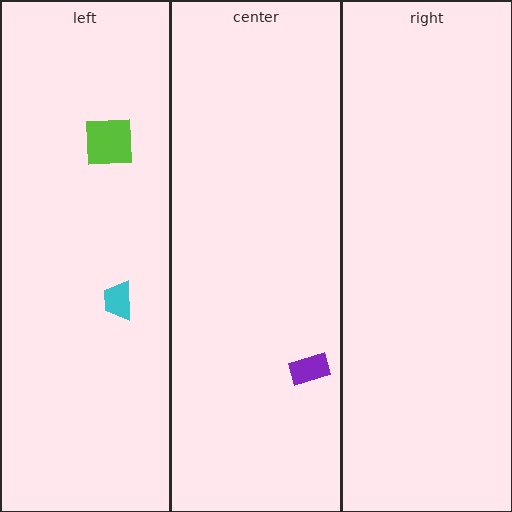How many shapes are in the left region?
2.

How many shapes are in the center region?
1.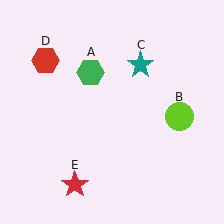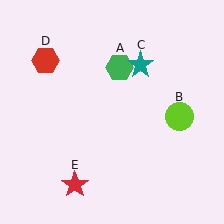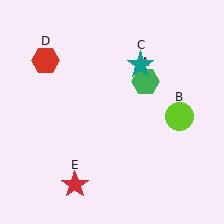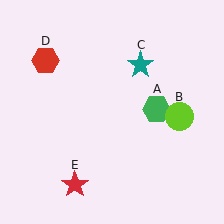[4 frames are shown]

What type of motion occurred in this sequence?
The green hexagon (object A) rotated clockwise around the center of the scene.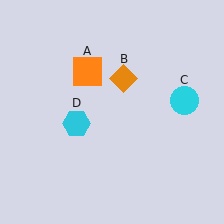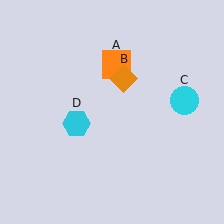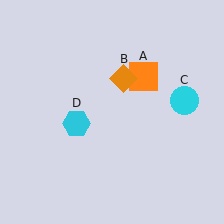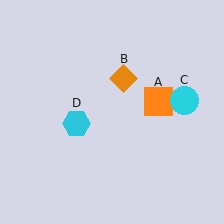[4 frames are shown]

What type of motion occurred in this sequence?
The orange square (object A) rotated clockwise around the center of the scene.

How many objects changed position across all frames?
1 object changed position: orange square (object A).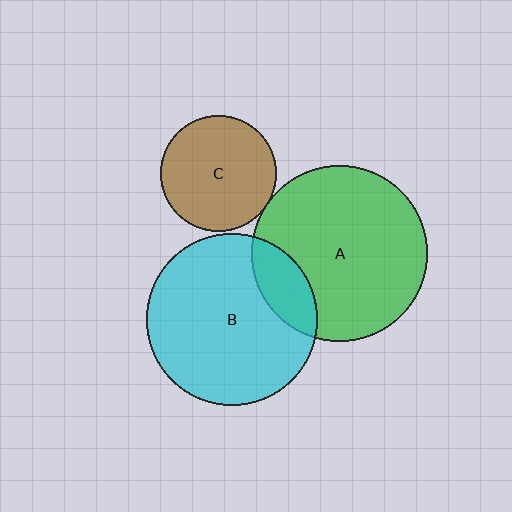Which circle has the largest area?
Circle A (green).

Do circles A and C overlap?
Yes.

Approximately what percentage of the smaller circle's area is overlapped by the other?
Approximately 5%.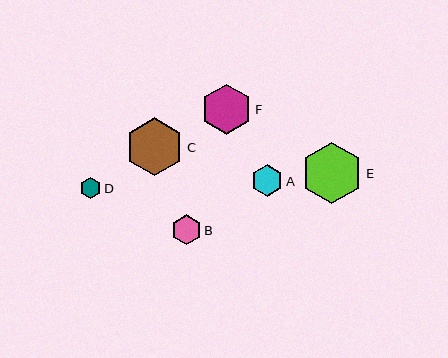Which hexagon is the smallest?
Hexagon D is the smallest with a size of approximately 21 pixels.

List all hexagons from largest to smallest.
From largest to smallest: E, C, F, A, B, D.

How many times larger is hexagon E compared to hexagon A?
Hexagon E is approximately 2.0 times the size of hexagon A.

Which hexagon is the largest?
Hexagon E is the largest with a size of approximately 61 pixels.